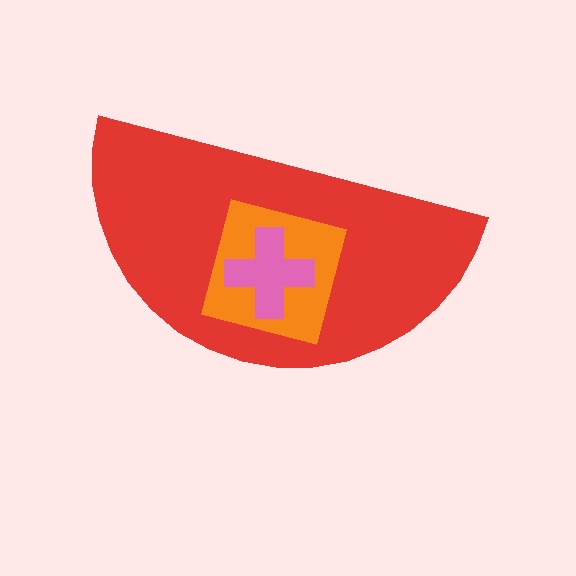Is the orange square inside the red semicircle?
Yes.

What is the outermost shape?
The red semicircle.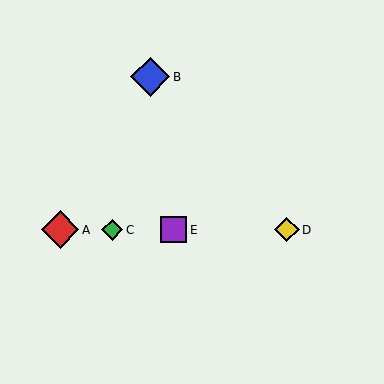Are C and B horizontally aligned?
No, C is at y≈230 and B is at y≈77.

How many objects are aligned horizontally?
4 objects (A, C, D, E) are aligned horizontally.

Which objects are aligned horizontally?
Objects A, C, D, E are aligned horizontally.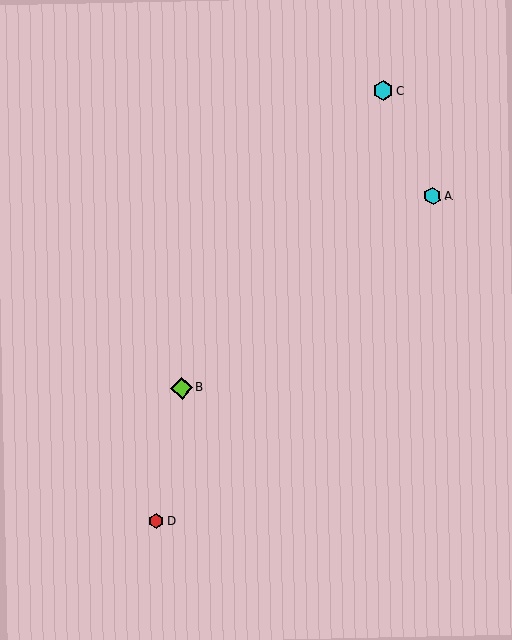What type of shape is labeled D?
Shape D is a red hexagon.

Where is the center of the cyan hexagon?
The center of the cyan hexagon is at (384, 91).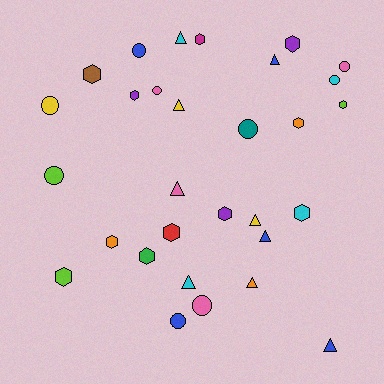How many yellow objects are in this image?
There are 3 yellow objects.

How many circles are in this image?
There are 9 circles.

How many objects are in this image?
There are 30 objects.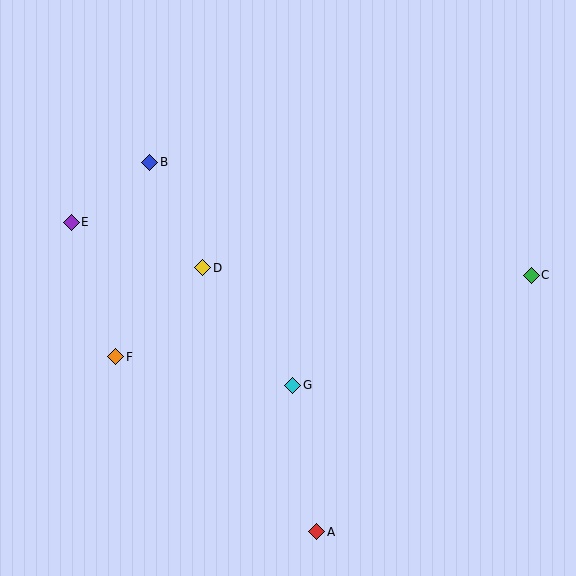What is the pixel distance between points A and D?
The distance between A and D is 288 pixels.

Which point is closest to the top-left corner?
Point B is closest to the top-left corner.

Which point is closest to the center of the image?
Point D at (203, 268) is closest to the center.